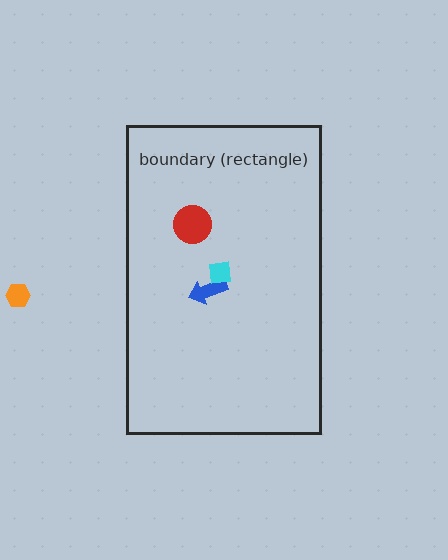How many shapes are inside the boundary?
3 inside, 1 outside.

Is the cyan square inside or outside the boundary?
Inside.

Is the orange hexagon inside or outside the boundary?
Outside.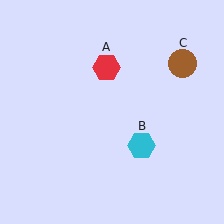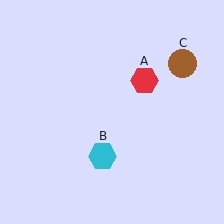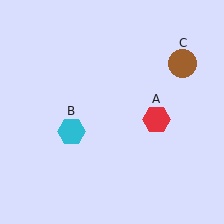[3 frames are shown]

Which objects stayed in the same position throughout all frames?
Brown circle (object C) remained stationary.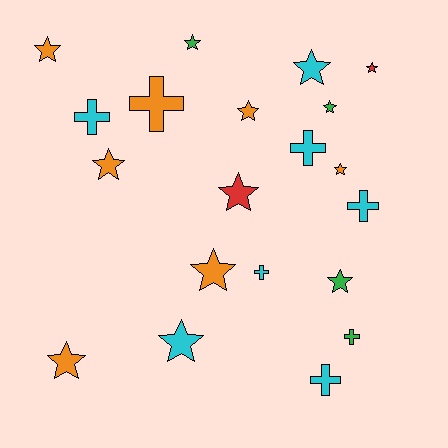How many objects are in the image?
There are 20 objects.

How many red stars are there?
There are 2 red stars.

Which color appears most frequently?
Cyan, with 7 objects.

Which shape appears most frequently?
Star, with 13 objects.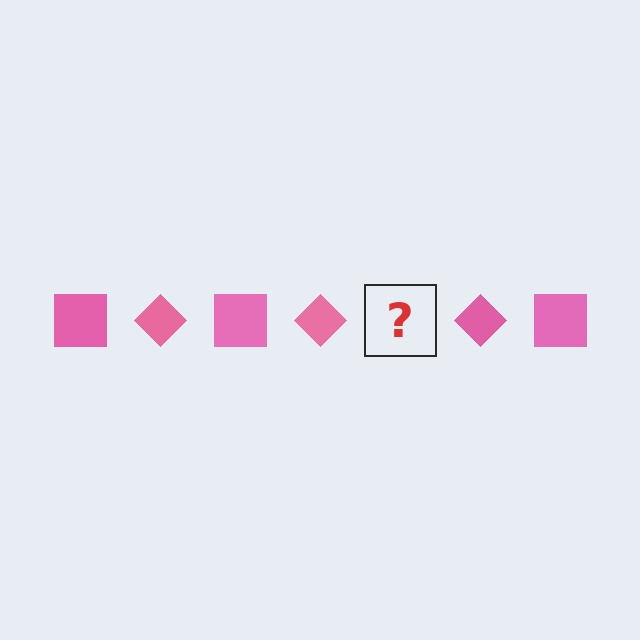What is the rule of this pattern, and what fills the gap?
The rule is that the pattern cycles through square, diamond shapes in pink. The gap should be filled with a pink square.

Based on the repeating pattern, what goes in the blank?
The blank should be a pink square.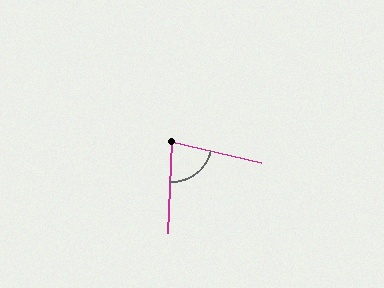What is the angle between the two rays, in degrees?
Approximately 79 degrees.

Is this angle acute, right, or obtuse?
It is acute.